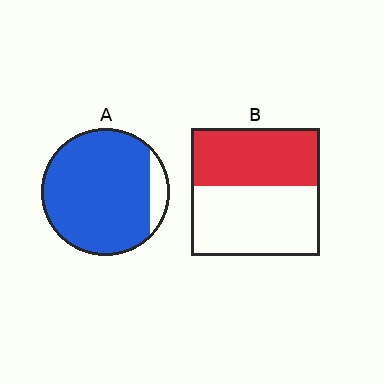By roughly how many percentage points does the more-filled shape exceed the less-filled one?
By roughly 45 percentage points (A over B).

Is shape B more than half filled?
No.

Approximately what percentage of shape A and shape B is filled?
A is approximately 90% and B is approximately 45%.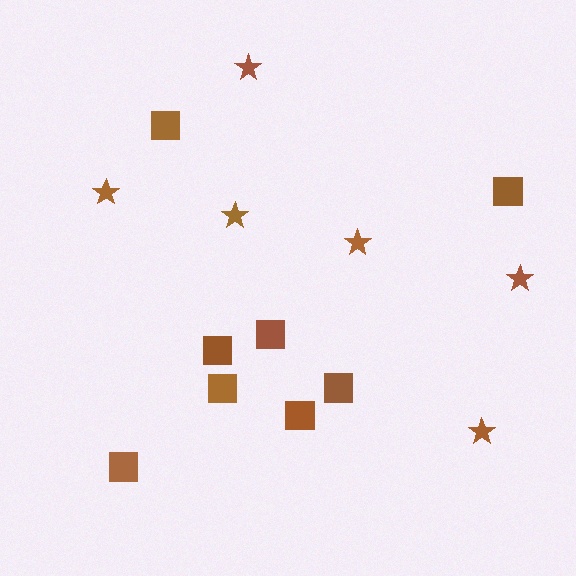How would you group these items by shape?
There are 2 groups: one group of stars (6) and one group of squares (8).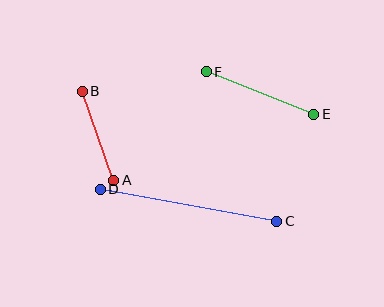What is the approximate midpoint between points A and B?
The midpoint is at approximately (98, 136) pixels.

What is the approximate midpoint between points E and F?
The midpoint is at approximately (260, 93) pixels.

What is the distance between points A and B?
The distance is approximately 94 pixels.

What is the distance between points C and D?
The distance is approximately 180 pixels.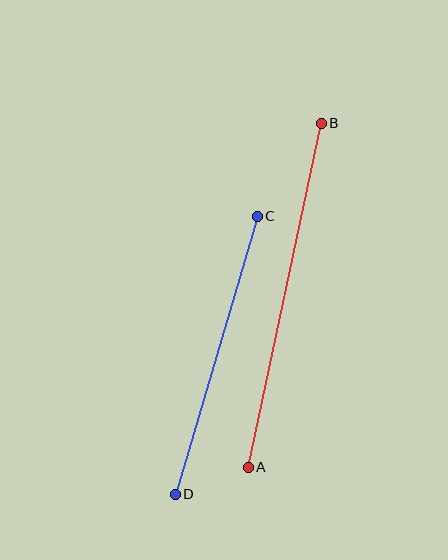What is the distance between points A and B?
The distance is approximately 352 pixels.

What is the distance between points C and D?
The distance is approximately 290 pixels.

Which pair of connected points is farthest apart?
Points A and B are farthest apart.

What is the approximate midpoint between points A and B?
The midpoint is at approximately (285, 295) pixels.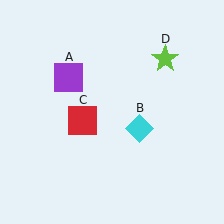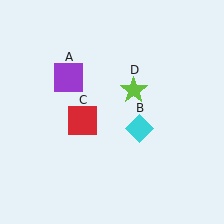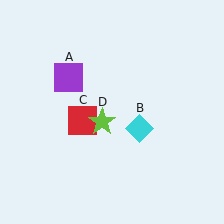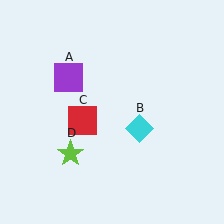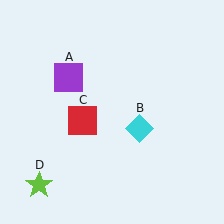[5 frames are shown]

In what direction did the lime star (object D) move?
The lime star (object D) moved down and to the left.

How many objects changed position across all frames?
1 object changed position: lime star (object D).